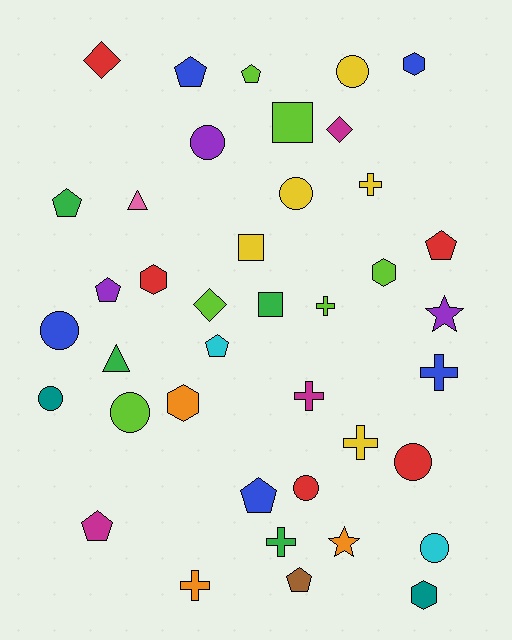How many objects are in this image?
There are 40 objects.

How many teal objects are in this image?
There are 2 teal objects.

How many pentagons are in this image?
There are 9 pentagons.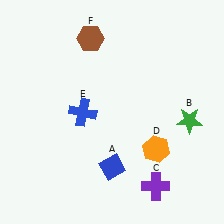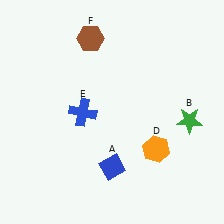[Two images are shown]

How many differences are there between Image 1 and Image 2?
There is 1 difference between the two images.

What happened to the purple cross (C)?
The purple cross (C) was removed in Image 2. It was in the bottom-right area of Image 1.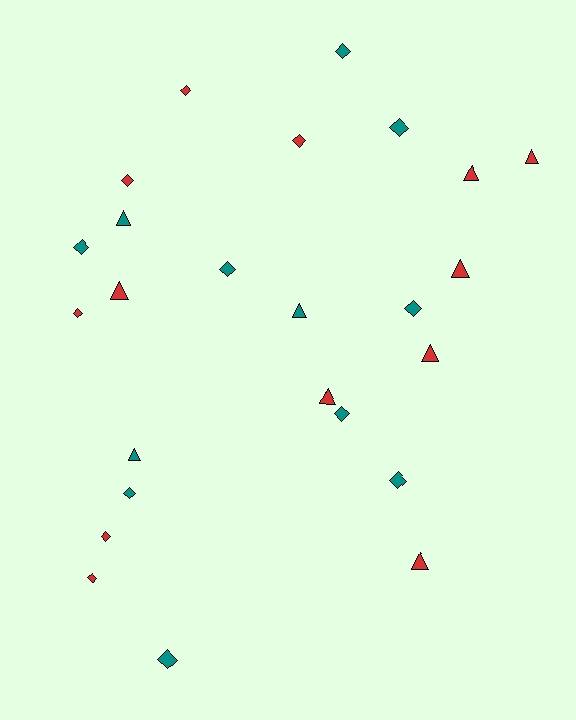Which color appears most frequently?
Red, with 13 objects.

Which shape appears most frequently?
Diamond, with 15 objects.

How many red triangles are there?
There are 7 red triangles.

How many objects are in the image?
There are 25 objects.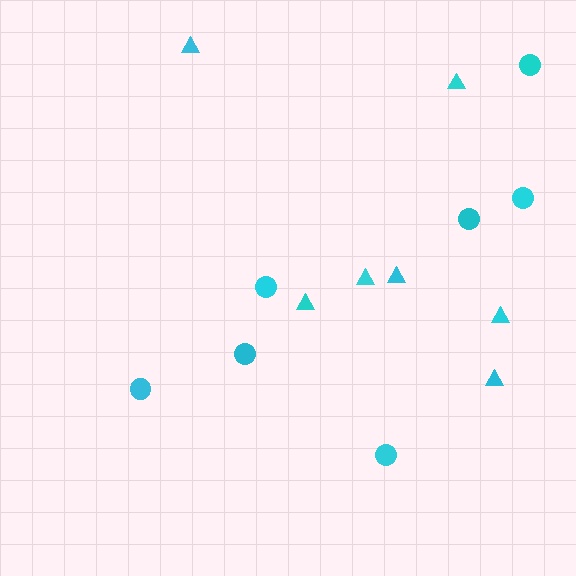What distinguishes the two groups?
There are 2 groups: one group of triangles (7) and one group of circles (7).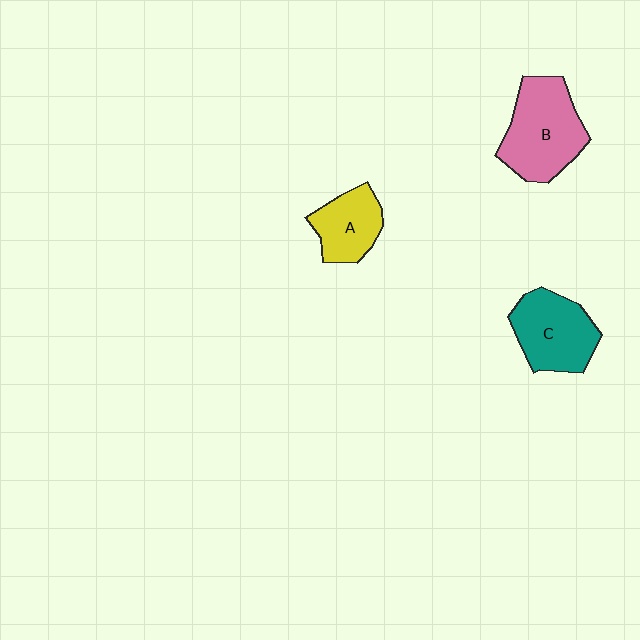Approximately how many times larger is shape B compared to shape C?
Approximately 1.2 times.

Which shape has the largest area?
Shape B (pink).